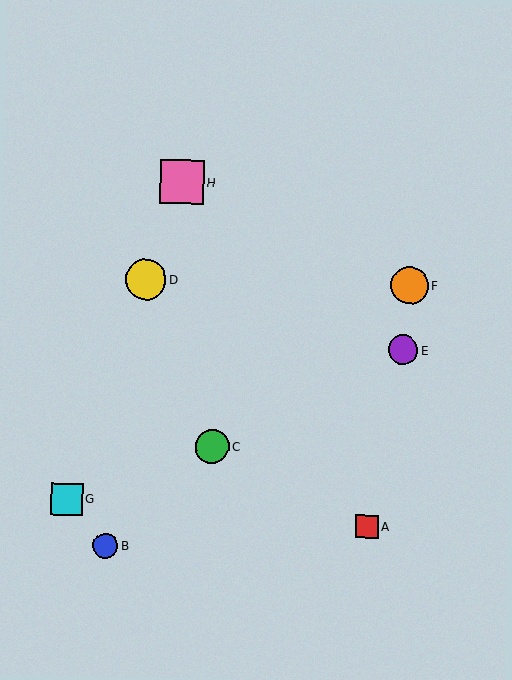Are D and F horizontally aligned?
Yes, both are at y≈280.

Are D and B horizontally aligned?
No, D is at y≈280 and B is at y≈546.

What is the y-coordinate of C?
Object C is at y≈446.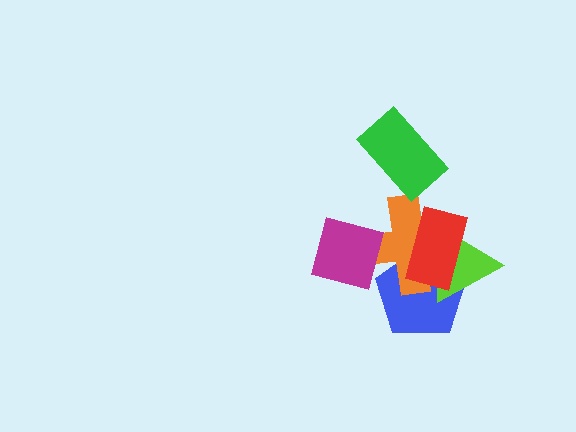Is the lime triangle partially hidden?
Yes, it is partially covered by another shape.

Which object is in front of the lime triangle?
The red rectangle is in front of the lime triangle.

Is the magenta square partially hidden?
No, no other shape covers it.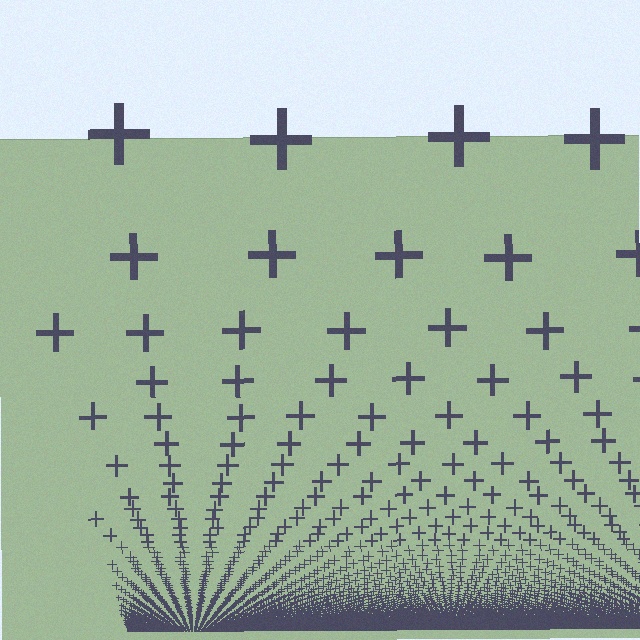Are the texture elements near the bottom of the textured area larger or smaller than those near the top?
Smaller. The gradient is inverted — elements near the bottom are smaller and denser.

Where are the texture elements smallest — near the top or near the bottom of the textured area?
Near the bottom.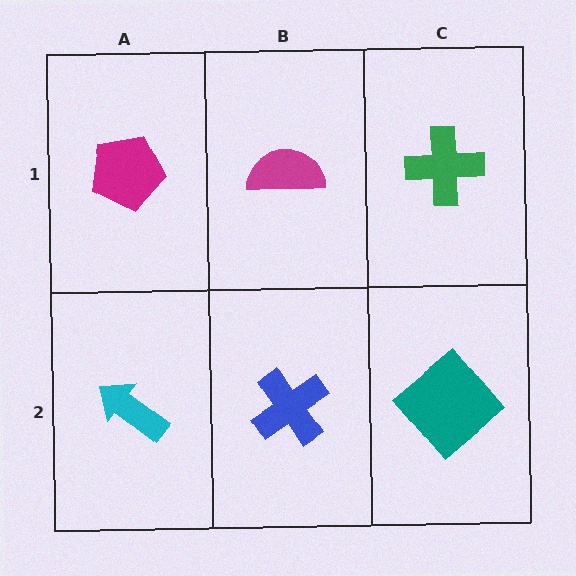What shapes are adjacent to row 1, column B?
A blue cross (row 2, column B), a magenta pentagon (row 1, column A), a green cross (row 1, column C).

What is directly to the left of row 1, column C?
A magenta semicircle.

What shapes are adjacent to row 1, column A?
A cyan arrow (row 2, column A), a magenta semicircle (row 1, column B).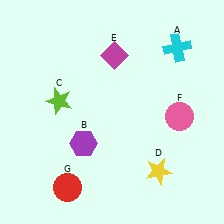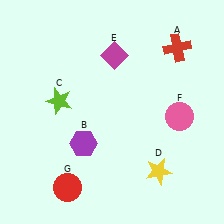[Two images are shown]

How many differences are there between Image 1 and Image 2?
There is 1 difference between the two images.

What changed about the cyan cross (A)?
In Image 1, A is cyan. In Image 2, it changed to red.